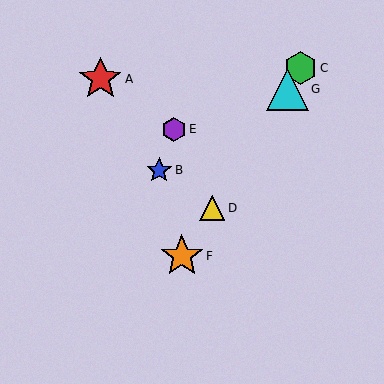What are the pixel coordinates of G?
Object G is at (287, 89).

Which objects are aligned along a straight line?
Objects C, D, F, G are aligned along a straight line.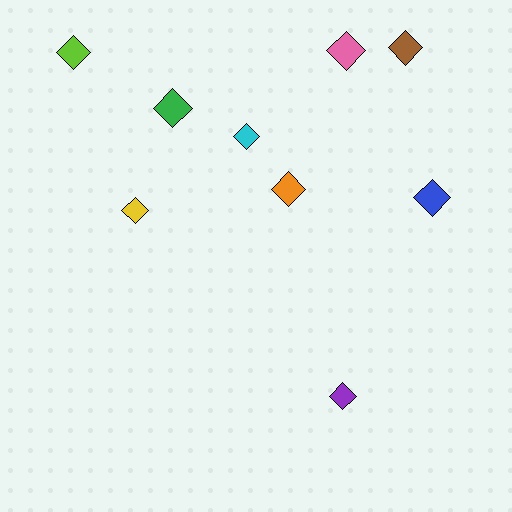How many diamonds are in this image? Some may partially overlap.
There are 9 diamonds.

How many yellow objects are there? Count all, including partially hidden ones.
There is 1 yellow object.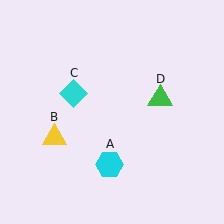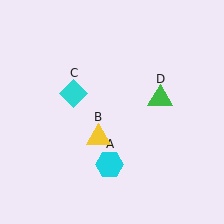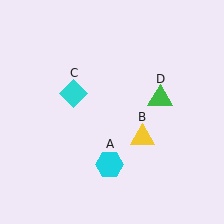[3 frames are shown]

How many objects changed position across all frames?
1 object changed position: yellow triangle (object B).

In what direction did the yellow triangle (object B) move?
The yellow triangle (object B) moved right.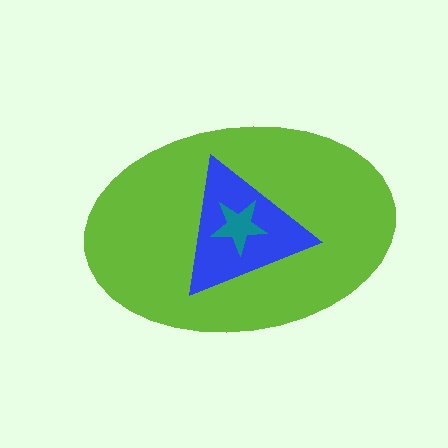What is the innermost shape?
The teal star.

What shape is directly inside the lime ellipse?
The blue triangle.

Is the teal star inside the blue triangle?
Yes.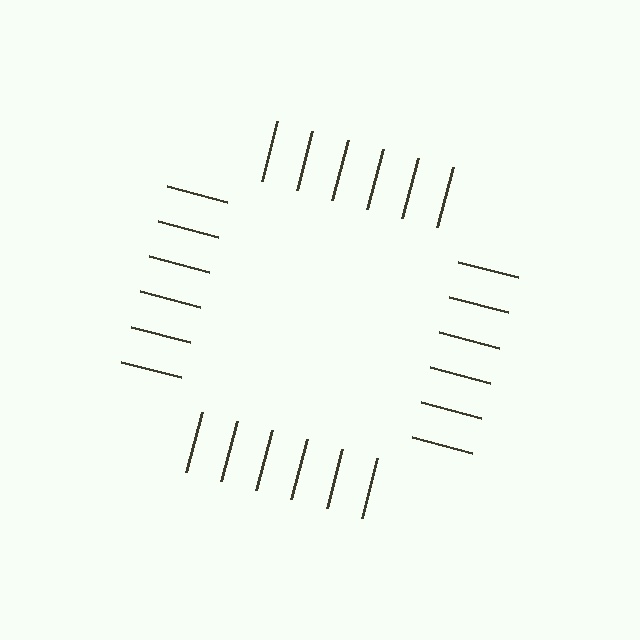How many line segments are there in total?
24 — 6 along each of the 4 edges.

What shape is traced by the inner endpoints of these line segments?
An illusory square — the line segments terminate on its edges but no continuous stroke is drawn.